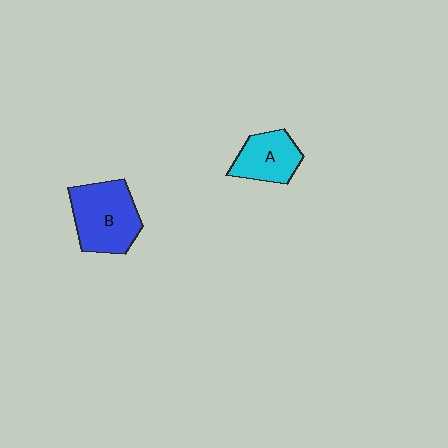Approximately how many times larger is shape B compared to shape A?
Approximately 1.5 times.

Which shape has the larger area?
Shape B (blue).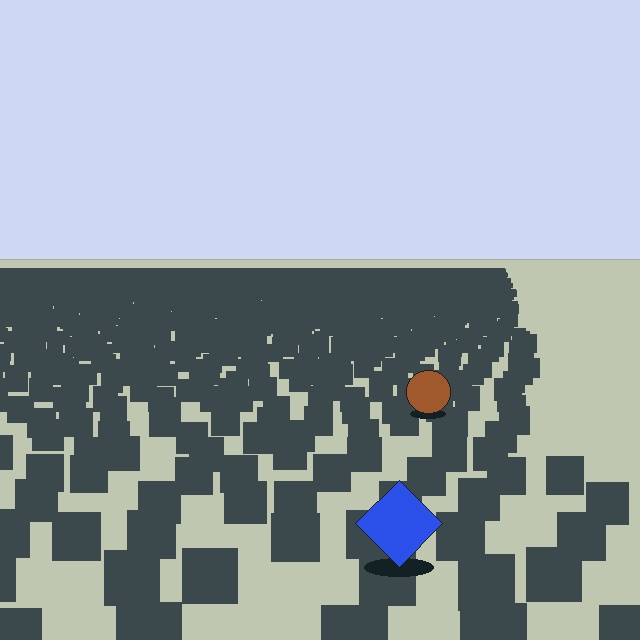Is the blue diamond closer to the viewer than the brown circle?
Yes. The blue diamond is closer — you can tell from the texture gradient: the ground texture is coarser near it.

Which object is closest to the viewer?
The blue diamond is closest. The texture marks near it are larger and more spread out.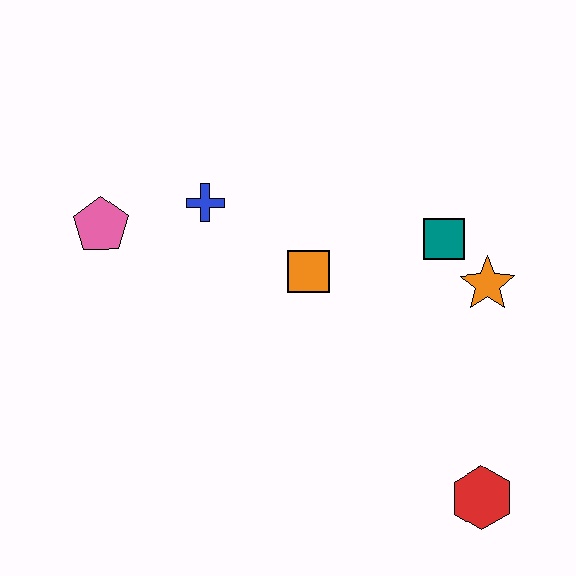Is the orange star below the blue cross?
Yes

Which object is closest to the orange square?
The blue cross is closest to the orange square.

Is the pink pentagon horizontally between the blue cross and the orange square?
No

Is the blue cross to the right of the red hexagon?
No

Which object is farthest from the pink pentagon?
The red hexagon is farthest from the pink pentagon.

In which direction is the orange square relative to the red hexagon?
The orange square is above the red hexagon.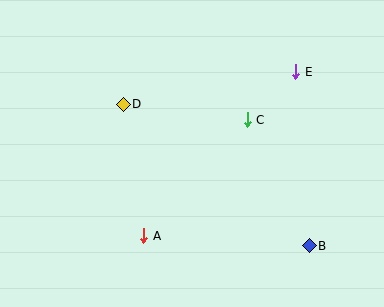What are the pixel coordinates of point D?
Point D is at (123, 104).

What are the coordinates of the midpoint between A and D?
The midpoint between A and D is at (133, 170).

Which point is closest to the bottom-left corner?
Point A is closest to the bottom-left corner.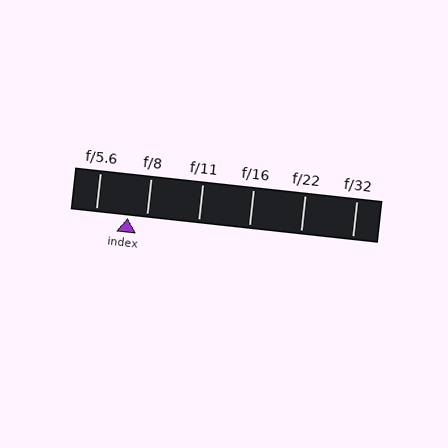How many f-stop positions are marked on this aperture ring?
There are 6 f-stop positions marked.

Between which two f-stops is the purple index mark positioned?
The index mark is between f/5.6 and f/8.